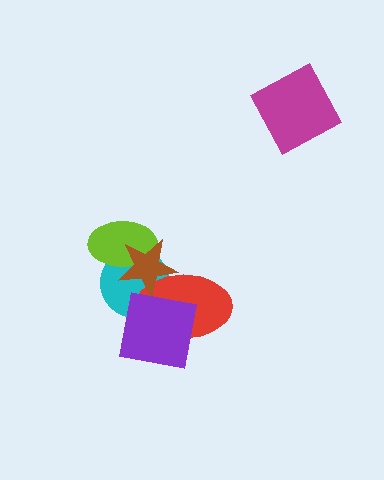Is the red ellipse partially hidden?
Yes, it is partially covered by another shape.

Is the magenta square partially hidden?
No, no other shape covers it.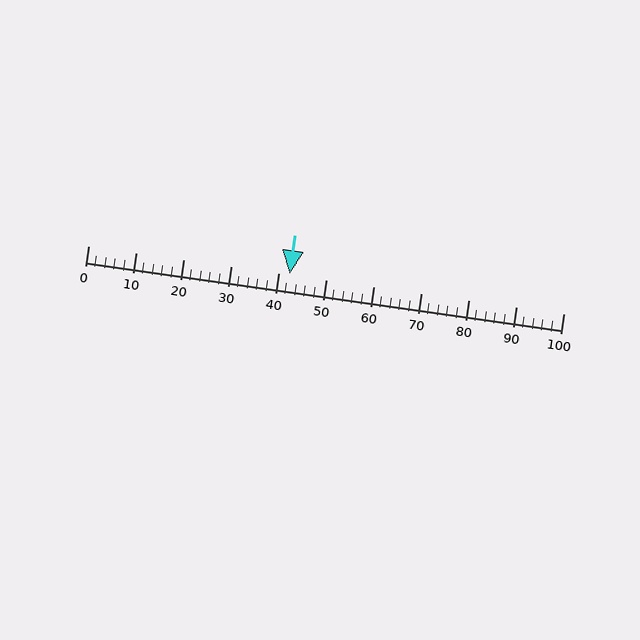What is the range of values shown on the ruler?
The ruler shows values from 0 to 100.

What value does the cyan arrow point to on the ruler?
The cyan arrow points to approximately 42.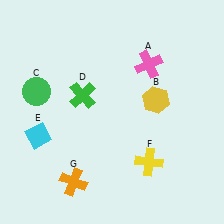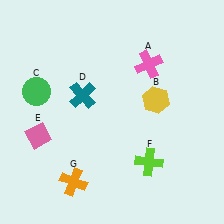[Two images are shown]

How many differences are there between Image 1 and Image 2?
There are 3 differences between the two images.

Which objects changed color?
D changed from green to teal. E changed from cyan to pink. F changed from yellow to lime.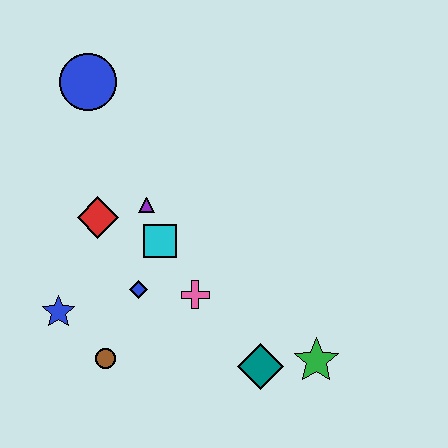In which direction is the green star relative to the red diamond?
The green star is to the right of the red diamond.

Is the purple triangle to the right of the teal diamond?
No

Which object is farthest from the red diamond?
The green star is farthest from the red diamond.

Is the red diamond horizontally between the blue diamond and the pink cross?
No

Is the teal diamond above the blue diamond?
No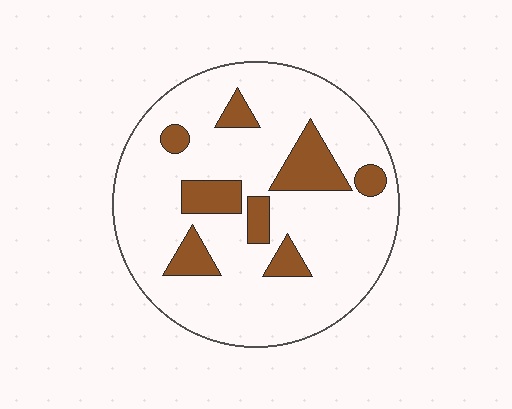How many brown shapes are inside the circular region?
8.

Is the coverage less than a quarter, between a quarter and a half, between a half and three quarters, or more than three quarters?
Less than a quarter.